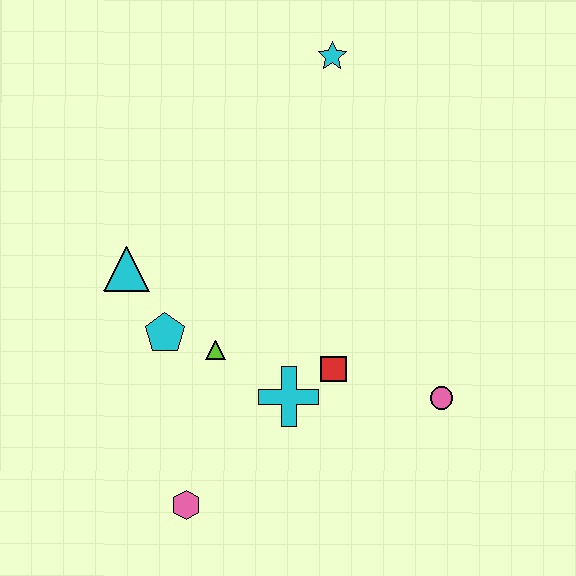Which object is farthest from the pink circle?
The cyan star is farthest from the pink circle.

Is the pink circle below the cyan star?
Yes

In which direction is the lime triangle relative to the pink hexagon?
The lime triangle is above the pink hexagon.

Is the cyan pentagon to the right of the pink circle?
No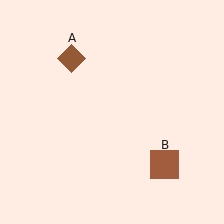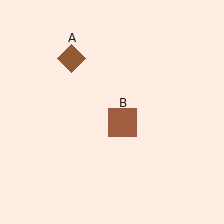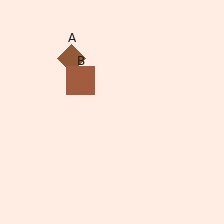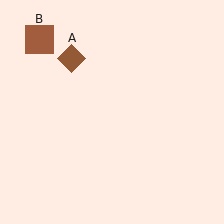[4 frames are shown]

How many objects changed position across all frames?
1 object changed position: brown square (object B).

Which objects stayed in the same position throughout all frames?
Brown diamond (object A) remained stationary.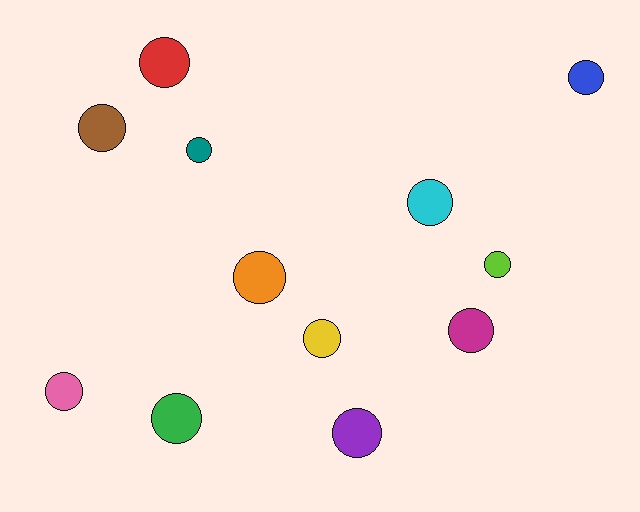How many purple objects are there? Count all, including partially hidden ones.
There is 1 purple object.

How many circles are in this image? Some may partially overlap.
There are 12 circles.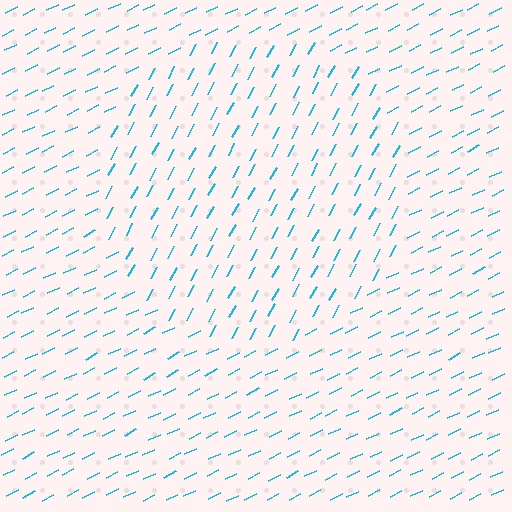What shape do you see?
I see a circle.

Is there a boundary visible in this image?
Yes, there is a texture boundary formed by a change in line orientation.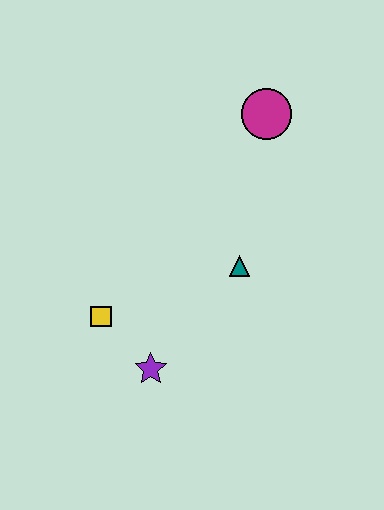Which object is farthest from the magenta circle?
The purple star is farthest from the magenta circle.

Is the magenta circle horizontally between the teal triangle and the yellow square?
No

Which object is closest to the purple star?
The yellow square is closest to the purple star.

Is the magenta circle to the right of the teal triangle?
Yes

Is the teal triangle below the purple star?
No